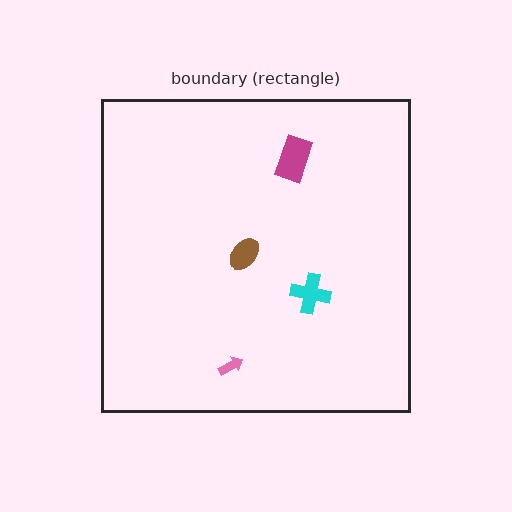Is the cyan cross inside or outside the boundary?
Inside.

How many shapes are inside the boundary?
4 inside, 0 outside.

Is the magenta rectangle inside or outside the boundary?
Inside.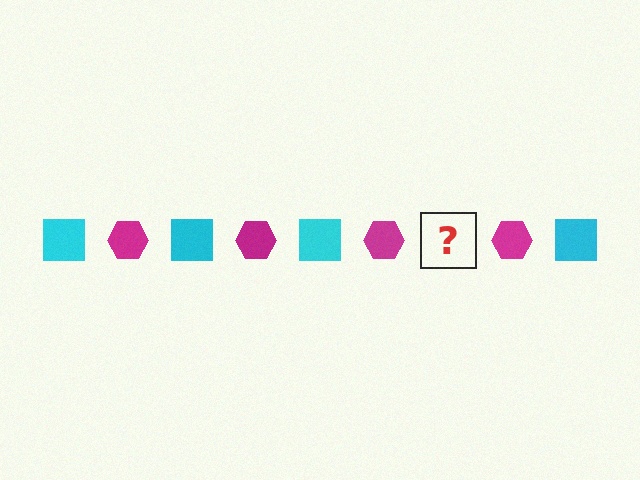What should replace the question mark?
The question mark should be replaced with a cyan square.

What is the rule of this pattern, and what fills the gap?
The rule is that the pattern alternates between cyan square and magenta hexagon. The gap should be filled with a cyan square.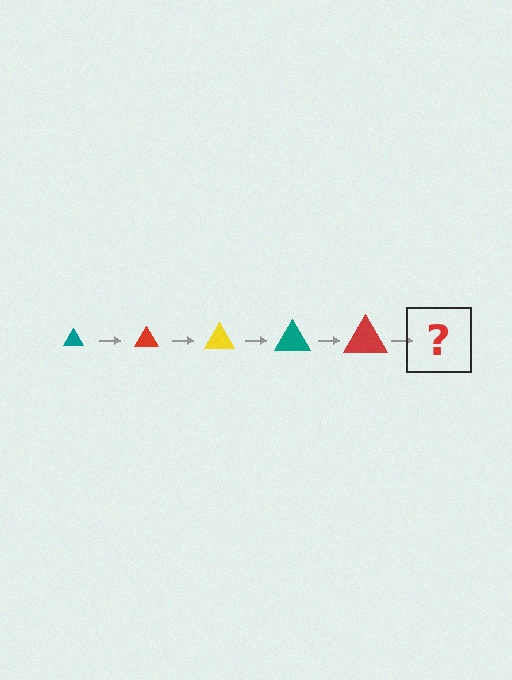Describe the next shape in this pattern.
It should be a yellow triangle, larger than the previous one.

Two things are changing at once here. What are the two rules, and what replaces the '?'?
The two rules are that the triangle grows larger each step and the color cycles through teal, red, and yellow. The '?' should be a yellow triangle, larger than the previous one.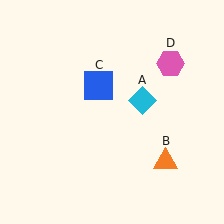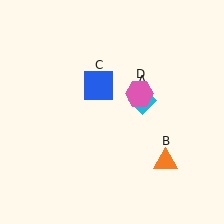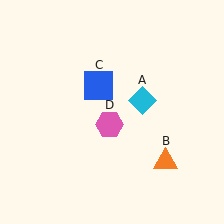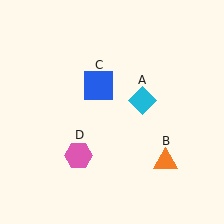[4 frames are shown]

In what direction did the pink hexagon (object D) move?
The pink hexagon (object D) moved down and to the left.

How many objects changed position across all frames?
1 object changed position: pink hexagon (object D).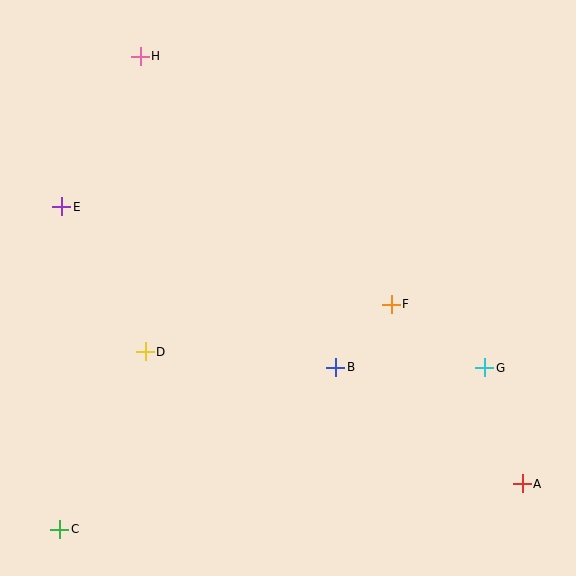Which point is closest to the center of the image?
Point B at (336, 367) is closest to the center.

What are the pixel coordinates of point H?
Point H is at (140, 56).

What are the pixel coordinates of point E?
Point E is at (62, 207).